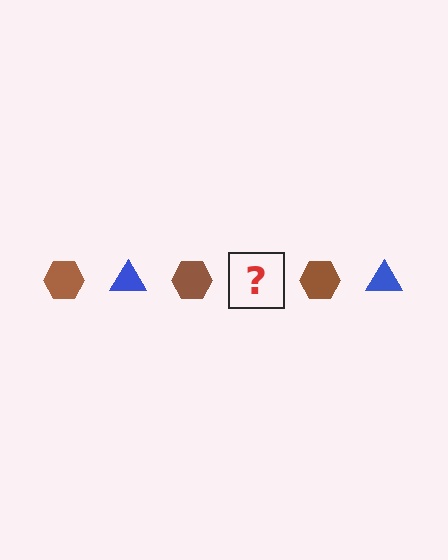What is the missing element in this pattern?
The missing element is a blue triangle.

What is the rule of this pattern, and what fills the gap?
The rule is that the pattern alternates between brown hexagon and blue triangle. The gap should be filled with a blue triangle.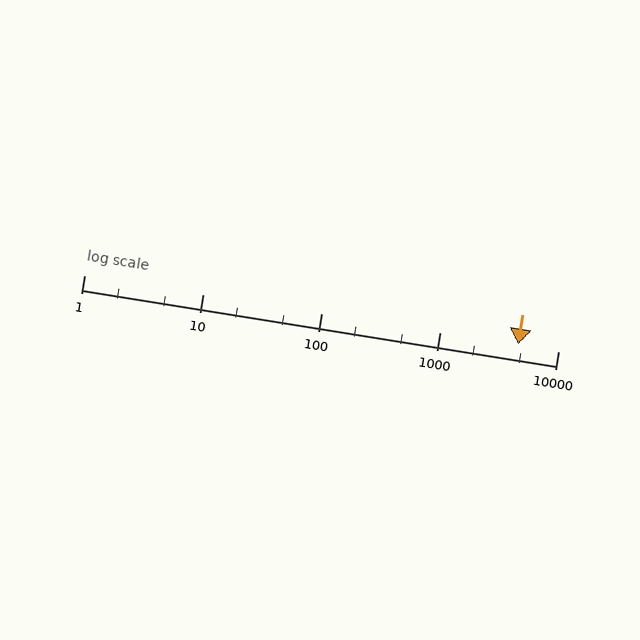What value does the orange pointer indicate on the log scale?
The pointer indicates approximately 4600.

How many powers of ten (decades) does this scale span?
The scale spans 4 decades, from 1 to 10000.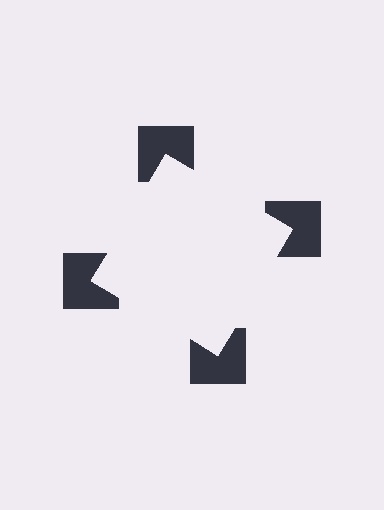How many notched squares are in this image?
There are 4 — one at each vertex of the illusory square.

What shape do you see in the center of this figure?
An illusory square — its edges are inferred from the aligned wedge cuts in the notched squares, not physically drawn.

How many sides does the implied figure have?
4 sides.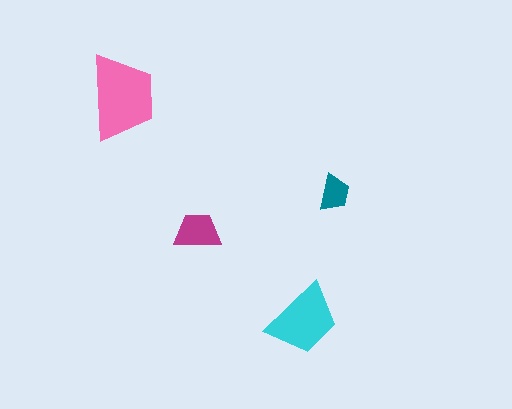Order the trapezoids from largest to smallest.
the pink one, the cyan one, the magenta one, the teal one.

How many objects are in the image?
There are 4 objects in the image.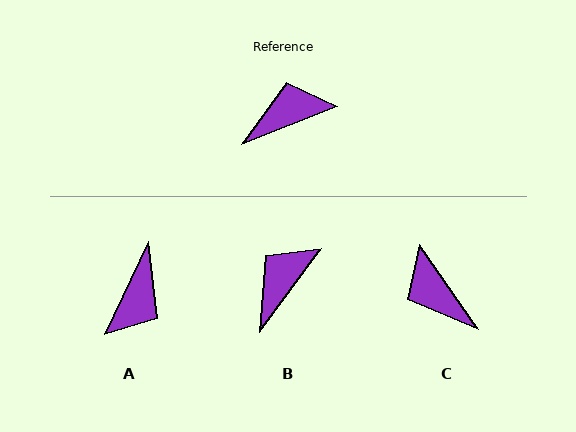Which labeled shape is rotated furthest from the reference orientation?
A, about 137 degrees away.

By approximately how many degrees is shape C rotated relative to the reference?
Approximately 104 degrees counter-clockwise.